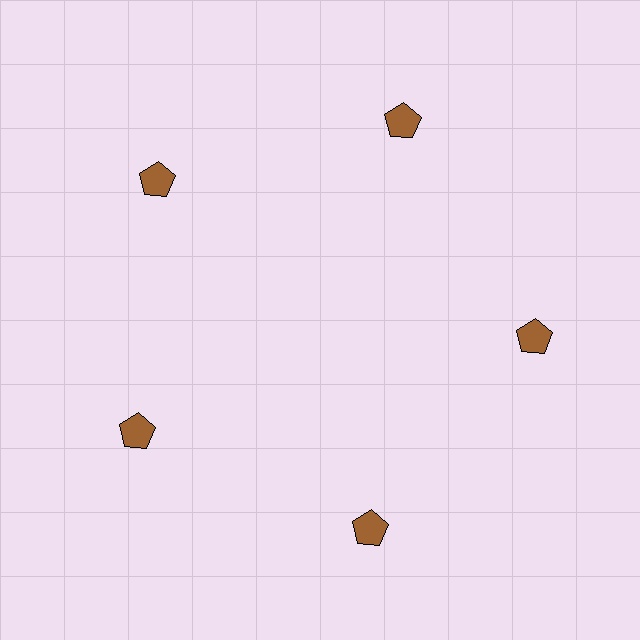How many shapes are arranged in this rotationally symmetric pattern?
There are 5 shapes, arranged in 5 groups of 1.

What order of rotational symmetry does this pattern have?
This pattern has 5-fold rotational symmetry.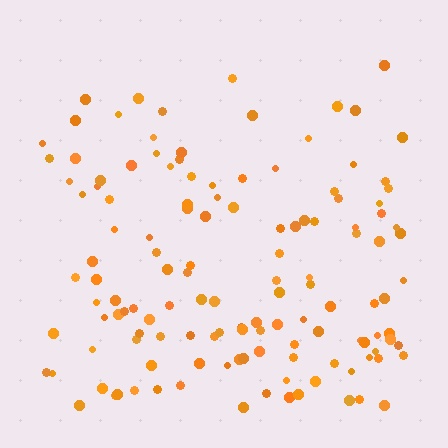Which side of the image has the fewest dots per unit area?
The top.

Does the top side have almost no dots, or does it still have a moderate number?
Still a moderate number, just noticeably fewer than the bottom.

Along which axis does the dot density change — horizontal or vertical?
Vertical.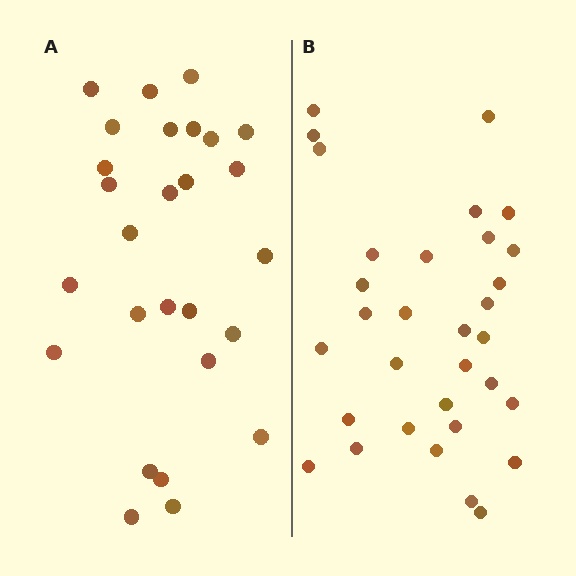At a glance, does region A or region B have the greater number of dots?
Region B (the right region) has more dots.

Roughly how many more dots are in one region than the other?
Region B has about 5 more dots than region A.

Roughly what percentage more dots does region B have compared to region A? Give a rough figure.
About 20% more.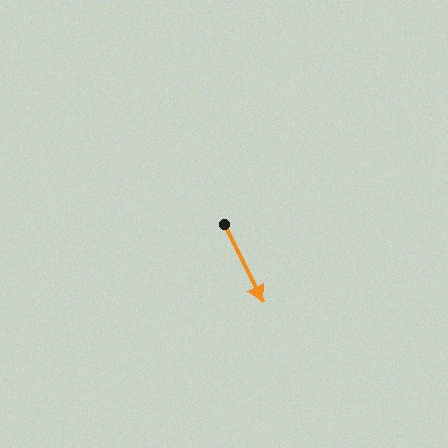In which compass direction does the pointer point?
Southeast.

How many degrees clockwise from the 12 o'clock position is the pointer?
Approximately 154 degrees.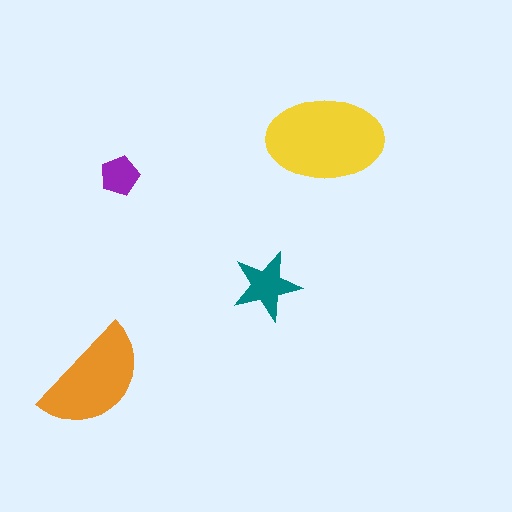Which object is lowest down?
The orange semicircle is bottommost.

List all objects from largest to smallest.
The yellow ellipse, the orange semicircle, the teal star, the purple pentagon.